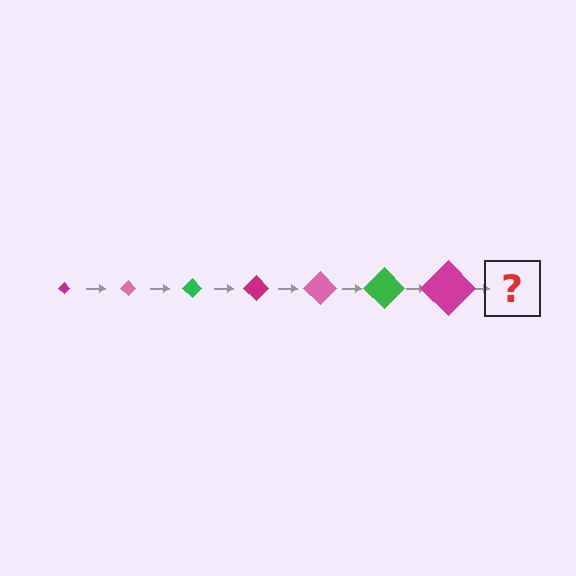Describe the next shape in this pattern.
It should be a pink diamond, larger than the previous one.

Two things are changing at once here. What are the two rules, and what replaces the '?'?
The two rules are that the diamond grows larger each step and the color cycles through magenta, pink, and green. The '?' should be a pink diamond, larger than the previous one.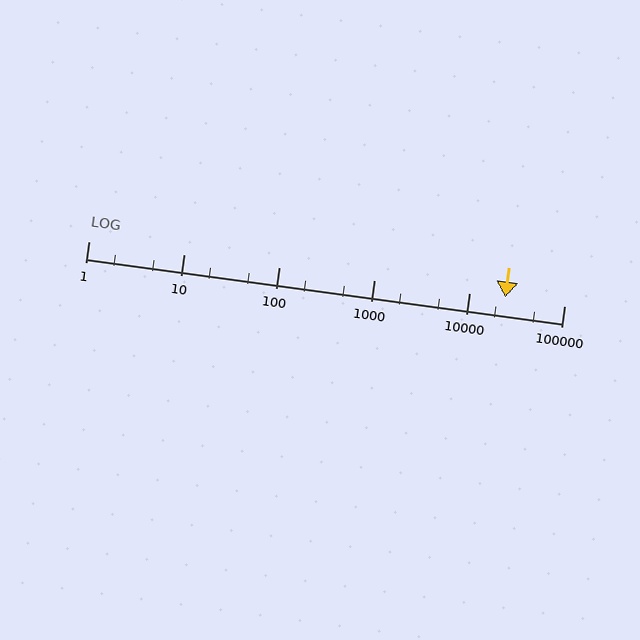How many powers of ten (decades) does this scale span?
The scale spans 5 decades, from 1 to 100000.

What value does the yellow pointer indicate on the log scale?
The pointer indicates approximately 24000.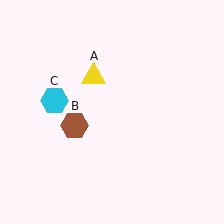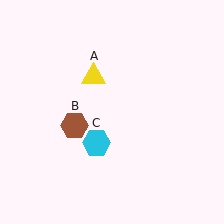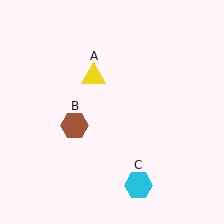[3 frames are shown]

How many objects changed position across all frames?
1 object changed position: cyan hexagon (object C).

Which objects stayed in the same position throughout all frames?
Yellow triangle (object A) and brown hexagon (object B) remained stationary.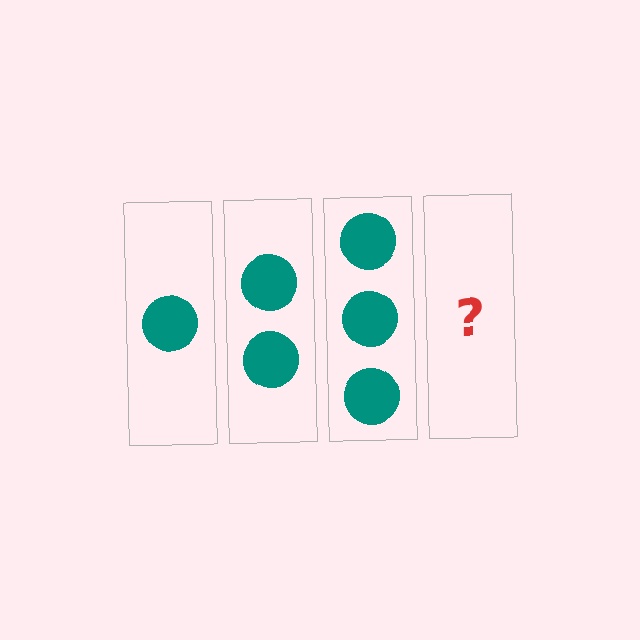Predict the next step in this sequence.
The next step is 4 circles.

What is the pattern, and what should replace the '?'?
The pattern is that each step adds one more circle. The '?' should be 4 circles.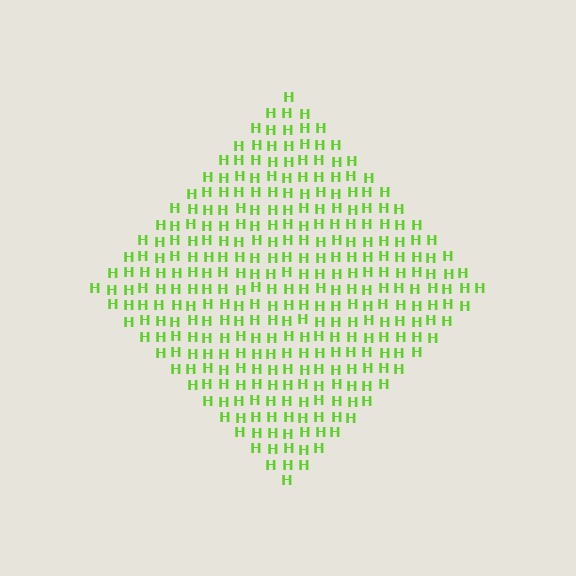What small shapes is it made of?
It is made of small letter H's.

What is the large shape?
The large shape is a diamond.